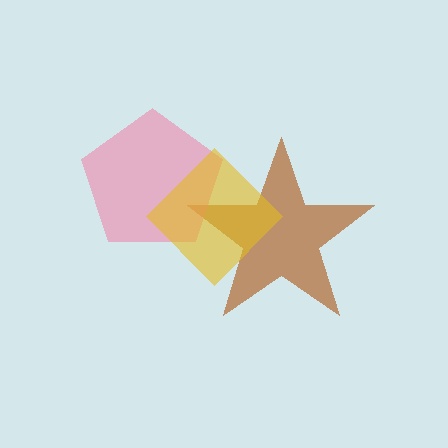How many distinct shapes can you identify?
There are 3 distinct shapes: a brown star, a pink pentagon, a yellow diamond.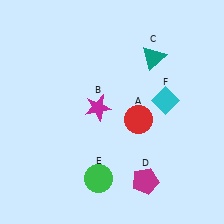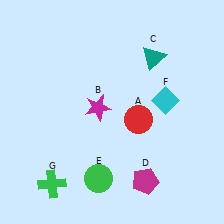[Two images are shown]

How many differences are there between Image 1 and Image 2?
There is 1 difference between the two images.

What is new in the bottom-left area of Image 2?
A green cross (G) was added in the bottom-left area of Image 2.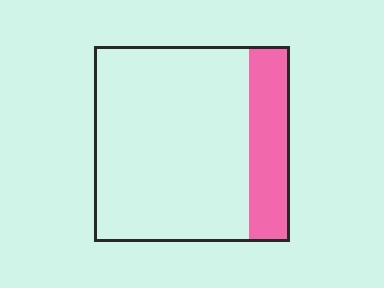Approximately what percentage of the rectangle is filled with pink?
Approximately 20%.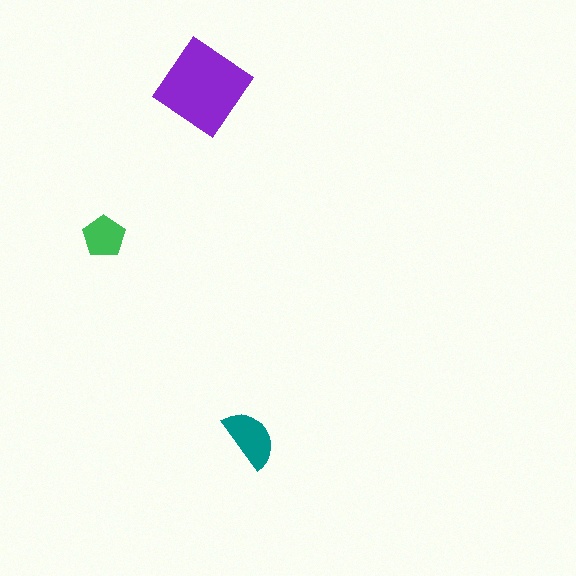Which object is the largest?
The purple diamond.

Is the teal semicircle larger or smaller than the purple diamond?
Smaller.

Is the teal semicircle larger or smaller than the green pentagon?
Larger.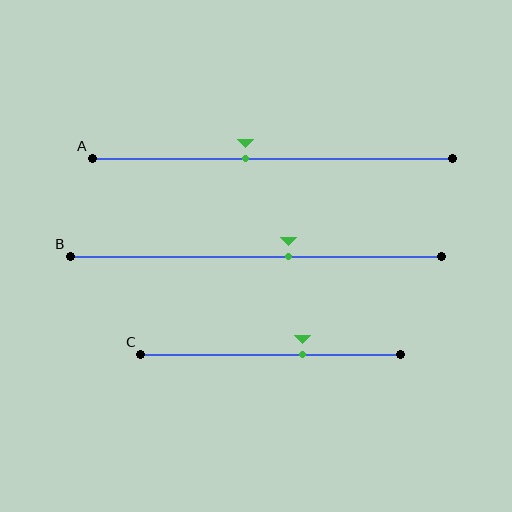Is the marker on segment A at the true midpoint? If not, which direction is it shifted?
No, the marker on segment A is shifted to the left by about 7% of the segment length.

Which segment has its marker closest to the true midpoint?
Segment A has its marker closest to the true midpoint.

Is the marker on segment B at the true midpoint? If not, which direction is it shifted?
No, the marker on segment B is shifted to the right by about 9% of the segment length.